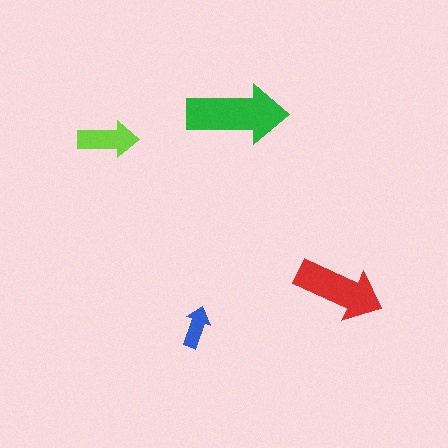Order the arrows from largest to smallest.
the green one, the red one, the lime one, the blue one.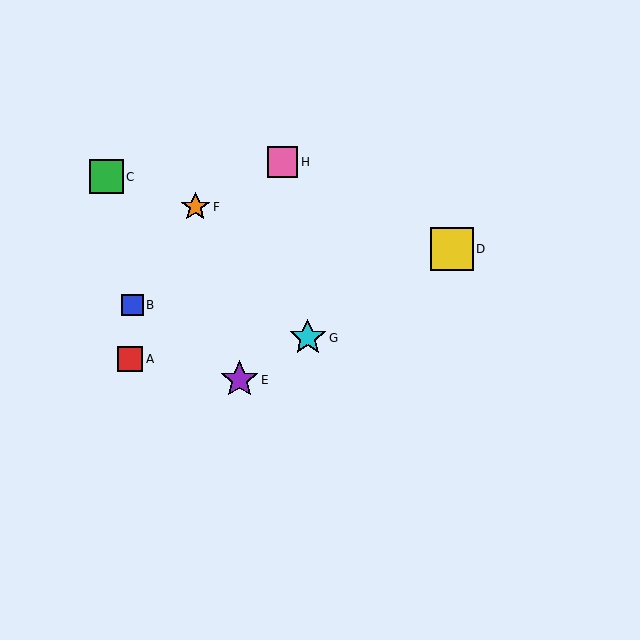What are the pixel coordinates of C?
Object C is at (106, 177).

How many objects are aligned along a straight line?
3 objects (D, E, G) are aligned along a straight line.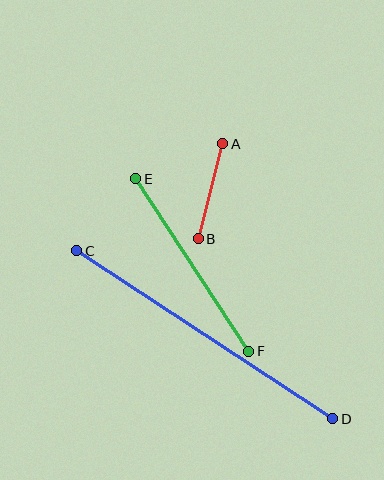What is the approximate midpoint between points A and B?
The midpoint is at approximately (211, 191) pixels.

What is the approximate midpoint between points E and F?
The midpoint is at approximately (192, 265) pixels.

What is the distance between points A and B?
The distance is approximately 98 pixels.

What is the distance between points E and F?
The distance is approximately 207 pixels.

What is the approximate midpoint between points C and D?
The midpoint is at approximately (205, 335) pixels.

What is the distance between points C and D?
The distance is approximately 306 pixels.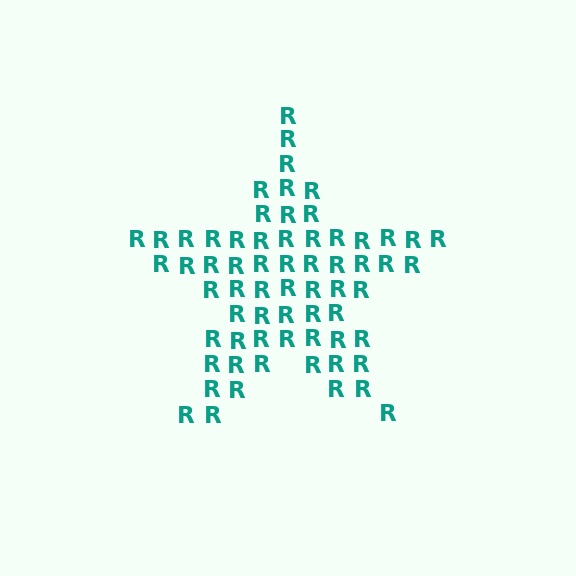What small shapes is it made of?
It is made of small letter R's.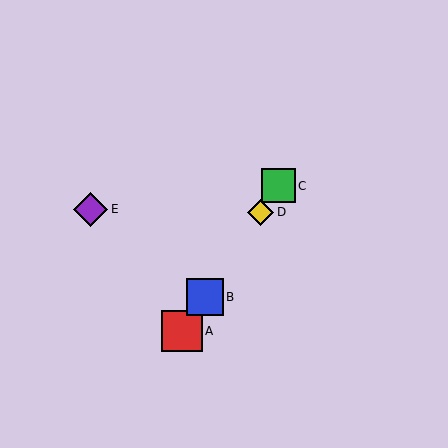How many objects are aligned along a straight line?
4 objects (A, B, C, D) are aligned along a straight line.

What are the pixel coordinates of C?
Object C is at (279, 186).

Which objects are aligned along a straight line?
Objects A, B, C, D are aligned along a straight line.